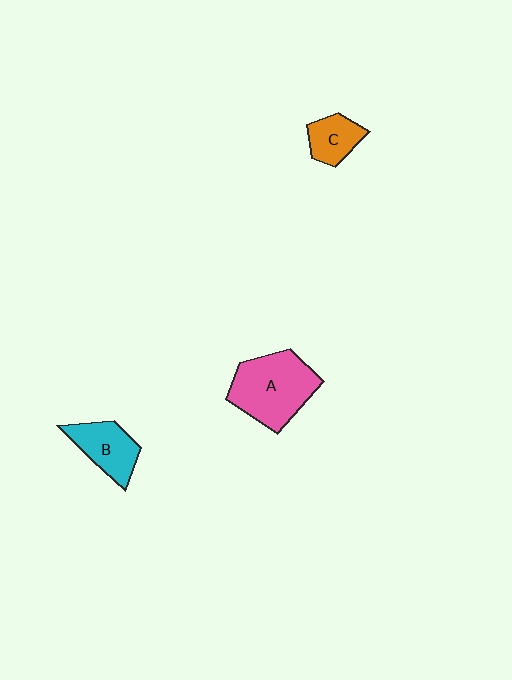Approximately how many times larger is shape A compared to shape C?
Approximately 2.3 times.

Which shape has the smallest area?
Shape C (orange).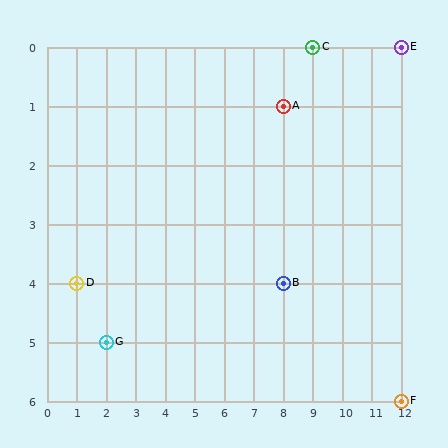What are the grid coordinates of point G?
Point G is at grid coordinates (2, 5).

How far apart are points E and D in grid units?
Points E and D are 11 columns and 4 rows apart (about 11.7 grid units diagonally).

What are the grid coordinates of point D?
Point D is at grid coordinates (1, 4).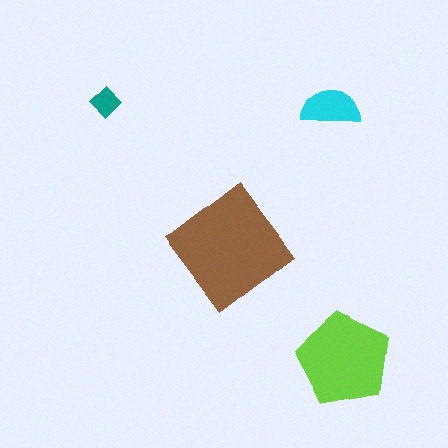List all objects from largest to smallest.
The brown diamond, the lime pentagon, the cyan semicircle, the teal diamond.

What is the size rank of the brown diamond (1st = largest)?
1st.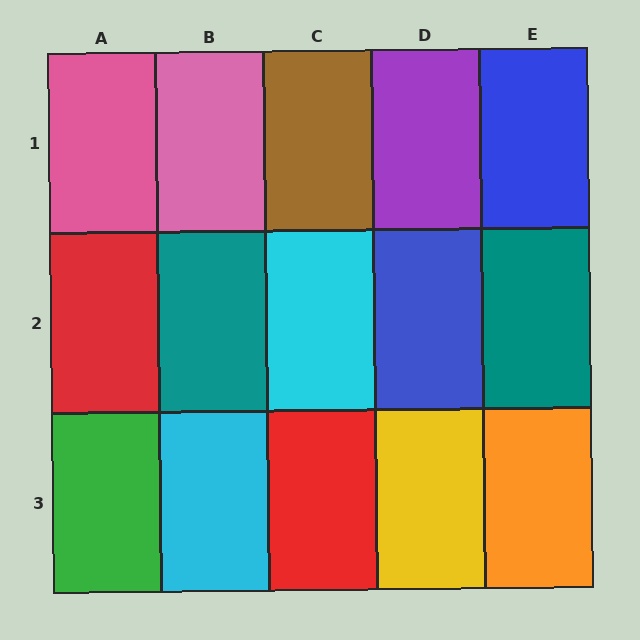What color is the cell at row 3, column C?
Red.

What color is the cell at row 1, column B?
Pink.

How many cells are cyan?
2 cells are cyan.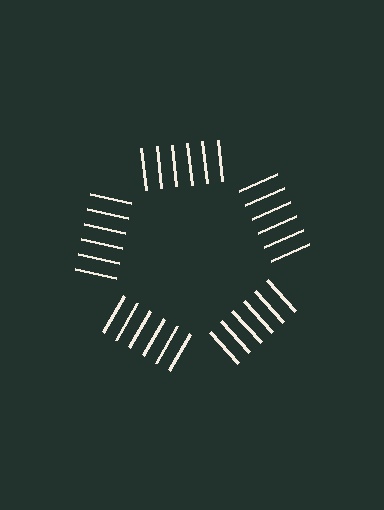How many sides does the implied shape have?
5 sides — the line-ends trace a pentagon.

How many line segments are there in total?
30 — 6 along each of the 5 edges.